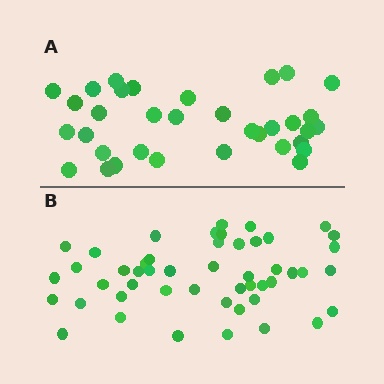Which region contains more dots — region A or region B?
Region B (the bottom region) has more dots.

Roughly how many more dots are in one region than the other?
Region B has approximately 15 more dots than region A.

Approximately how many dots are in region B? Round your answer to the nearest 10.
About 50 dots. (The exact count is 49, which rounds to 50.)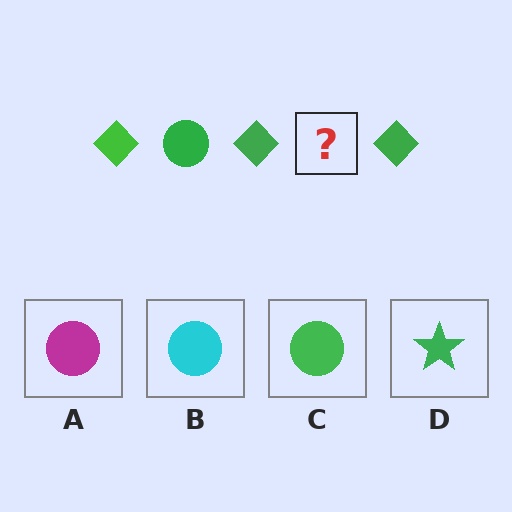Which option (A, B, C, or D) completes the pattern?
C.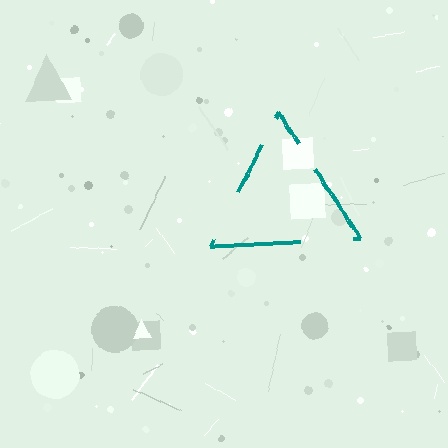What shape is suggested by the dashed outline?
The dashed outline suggests a triangle.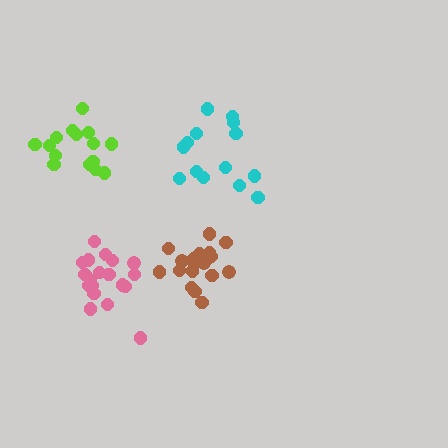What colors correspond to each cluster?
The clusters are colored: lime, brown, pink, cyan.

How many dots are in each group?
Group 1: 15 dots, Group 2: 19 dots, Group 3: 19 dots, Group 4: 14 dots (67 total).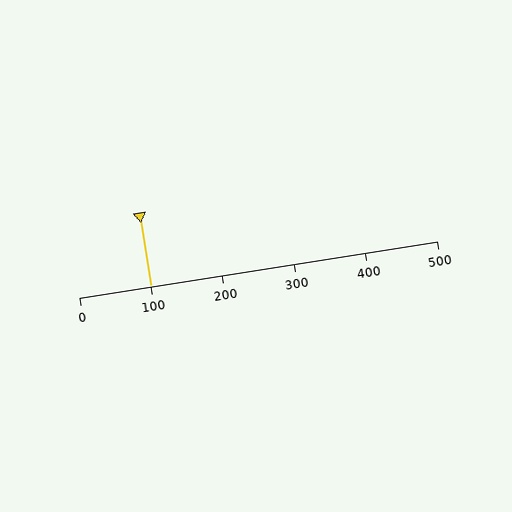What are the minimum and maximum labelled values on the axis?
The axis runs from 0 to 500.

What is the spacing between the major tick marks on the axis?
The major ticks are spaced 100 apart.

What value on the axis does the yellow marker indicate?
The marker indicates approximately 100.